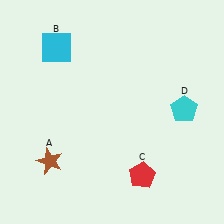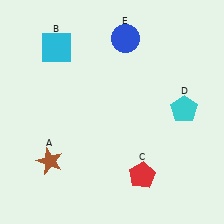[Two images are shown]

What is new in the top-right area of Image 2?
A blue circle (E) was added in the top-right area of Image 2.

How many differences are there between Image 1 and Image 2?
There is 1 difference between the two images.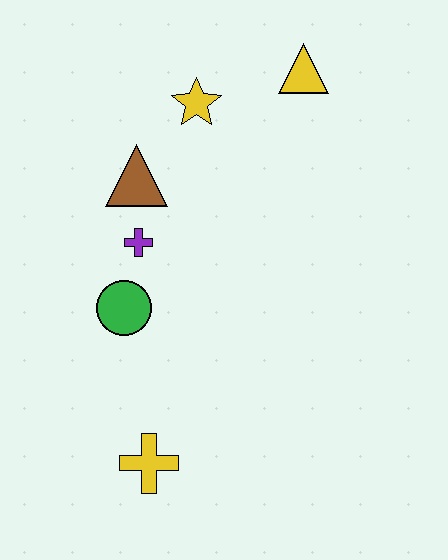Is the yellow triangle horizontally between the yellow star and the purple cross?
No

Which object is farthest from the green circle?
The yellow triangle is farthest from the green circle.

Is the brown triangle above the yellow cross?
Yes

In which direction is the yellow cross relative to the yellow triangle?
The yellow cross is below the yellow triangle.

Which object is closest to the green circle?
The purple cross is closest to the green circle.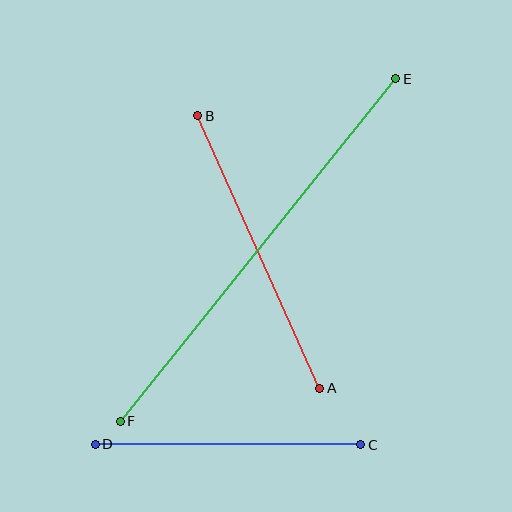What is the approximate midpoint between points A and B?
The midpoint is at approximately (259, 252) pixels.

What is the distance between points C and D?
The distance is approximately 266 pixels.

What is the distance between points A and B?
The distance is approximately 298 pixels.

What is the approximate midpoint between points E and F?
The midpoint is at approximately (258, 250) pixels.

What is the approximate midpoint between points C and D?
The midpoint is at approximately (228, 444) pixels.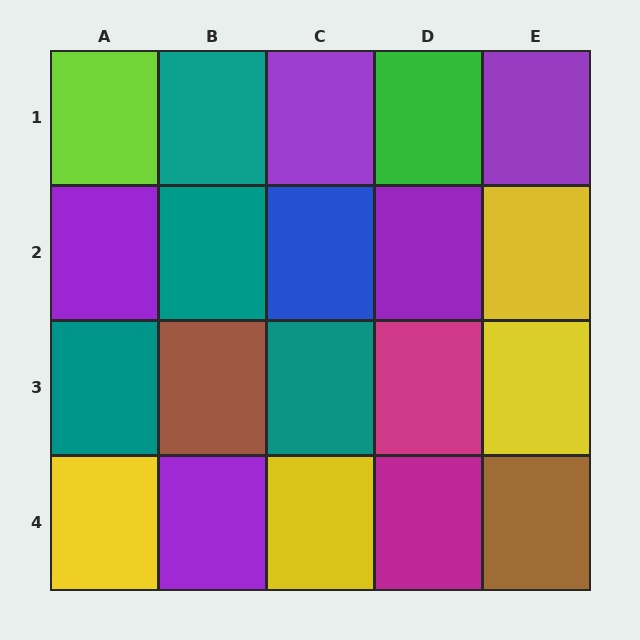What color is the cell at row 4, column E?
Brown.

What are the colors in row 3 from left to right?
Teal, brown, teal, magenta, yellow.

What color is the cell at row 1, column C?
Purple.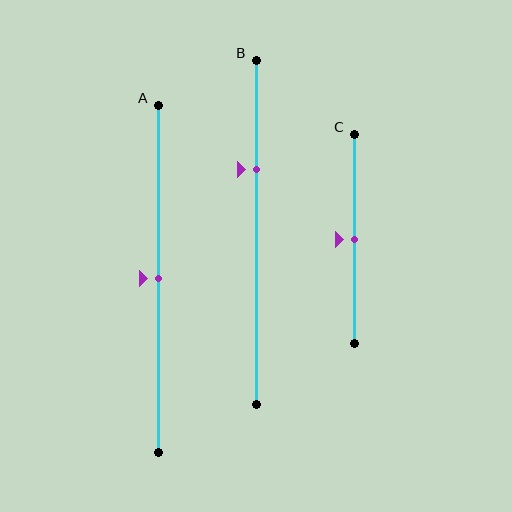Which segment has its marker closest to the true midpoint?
Segment A has its marker closest to the true midpoint.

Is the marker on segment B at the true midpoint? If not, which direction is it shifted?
No, the marker on segment B is shifted upward by about 18% of the segment length.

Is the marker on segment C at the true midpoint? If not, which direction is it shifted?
Yes, the marker on segment C is at the true midpoint.